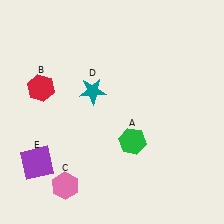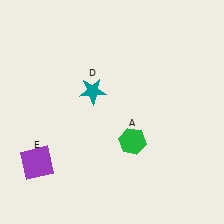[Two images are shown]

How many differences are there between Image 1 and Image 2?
There are 2 differences between the two images.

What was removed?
The red hexagon (B), the pink hexagon (C) were removed in Image 2.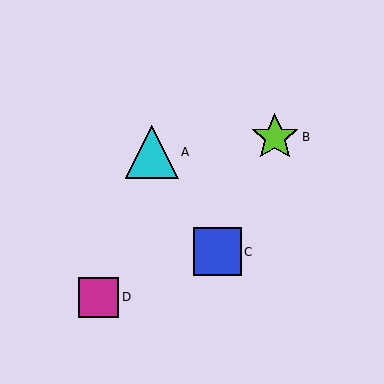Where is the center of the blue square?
The center of the blue square is at (217, 252).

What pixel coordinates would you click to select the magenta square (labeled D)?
Click at (99, 297) to select the magenta square D.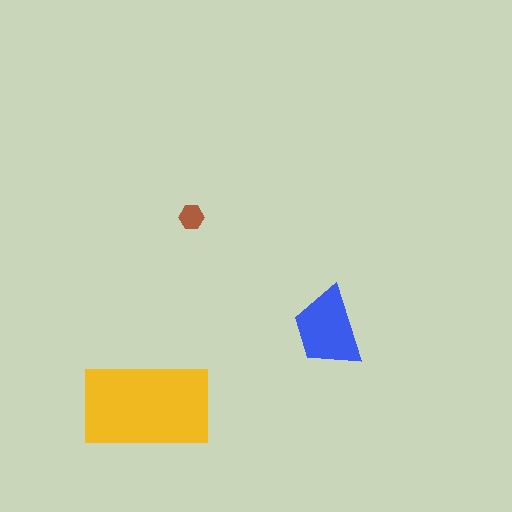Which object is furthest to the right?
The blue trapezoid is rightmost.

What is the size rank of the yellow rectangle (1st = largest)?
1st.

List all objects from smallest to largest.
The brown hexagon, the blue trapezoid, the yellow rectangle.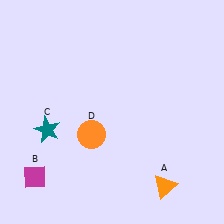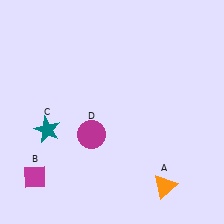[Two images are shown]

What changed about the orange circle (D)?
In Image 1, D is orange. In Image 2, it changed to magenta.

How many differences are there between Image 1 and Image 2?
There is 1 difference between the two images.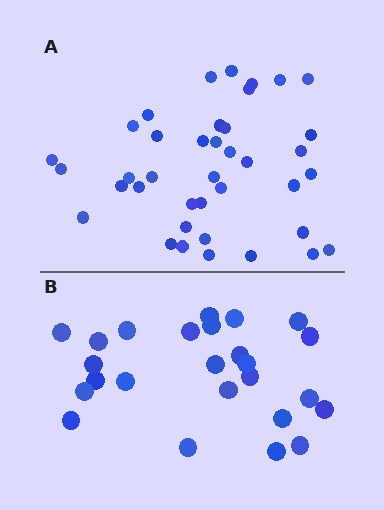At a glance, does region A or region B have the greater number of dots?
Region A (the top region) has more dots.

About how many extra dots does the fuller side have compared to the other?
Region A has approximately 15 more dots than region B.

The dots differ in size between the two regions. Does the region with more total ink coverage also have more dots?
No. Region B has more total ink coverage because its dots are larger, but region A actually contains more individual dots. Total area can be misleading — the number of items is what matters here.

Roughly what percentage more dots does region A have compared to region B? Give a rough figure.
About 55% more.